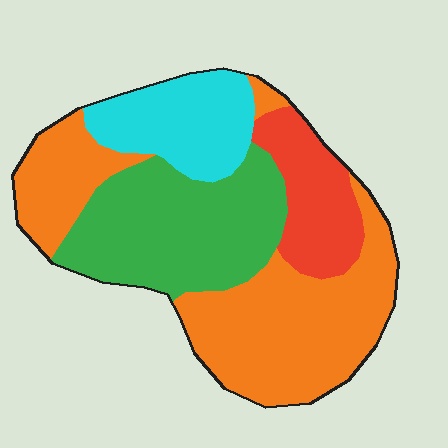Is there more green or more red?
Green.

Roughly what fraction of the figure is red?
Red covers about 15% of the figure.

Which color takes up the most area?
Orange, at roughly 40%.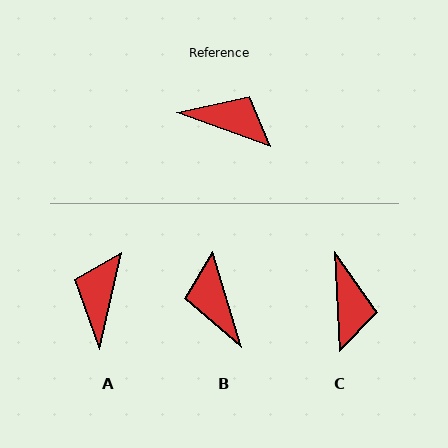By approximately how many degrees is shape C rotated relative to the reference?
Approximately 67 degrees clockwise.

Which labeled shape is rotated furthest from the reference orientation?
B, about 127 degrees away.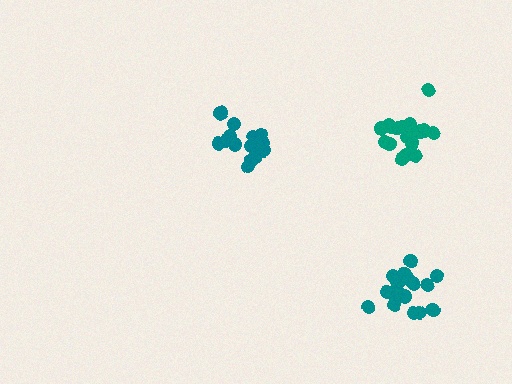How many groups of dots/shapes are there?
There are 3 groups.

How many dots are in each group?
Group 1: 17 dots, Group 2: 20 dots, Group 3: 20 dots (57 total).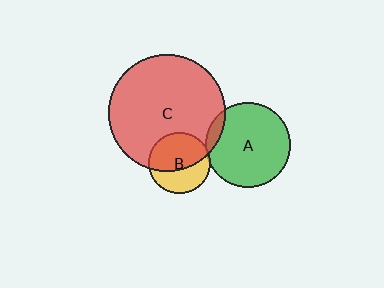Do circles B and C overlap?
Yes.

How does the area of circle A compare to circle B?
Approximately 1.9 times.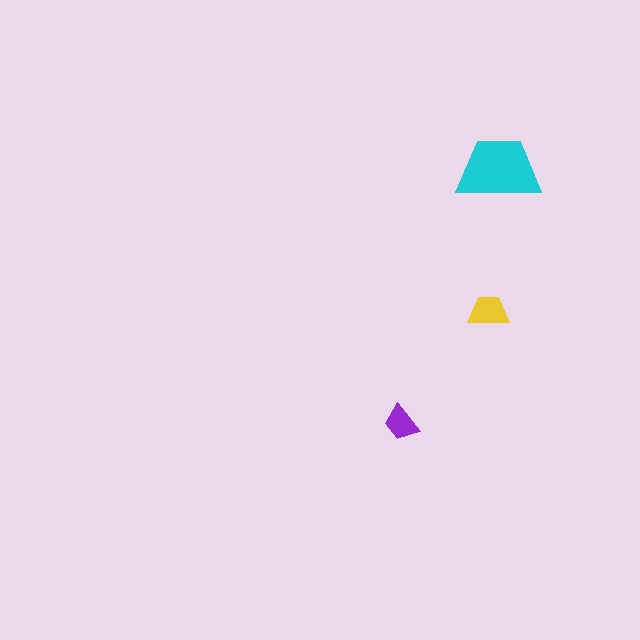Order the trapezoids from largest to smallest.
the cyan one, the yellow one, the purple one.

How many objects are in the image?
There are 3 objects in the image.